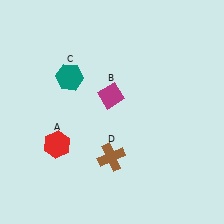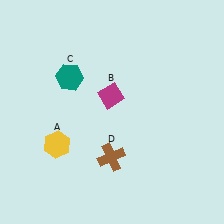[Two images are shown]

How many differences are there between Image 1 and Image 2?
There is 1 difference between the two images.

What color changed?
The hexagon (A) changed from red in Image 1 to yellow in Image 2.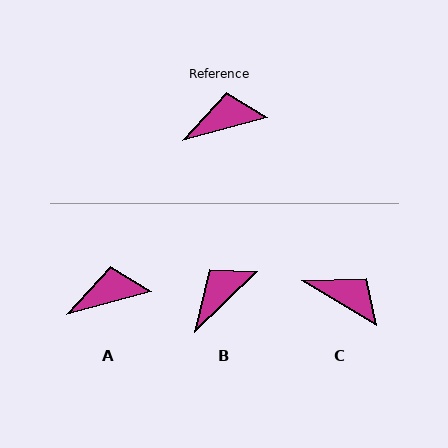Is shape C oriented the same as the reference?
No, it is off by about 46 degrees.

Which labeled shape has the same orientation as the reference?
A.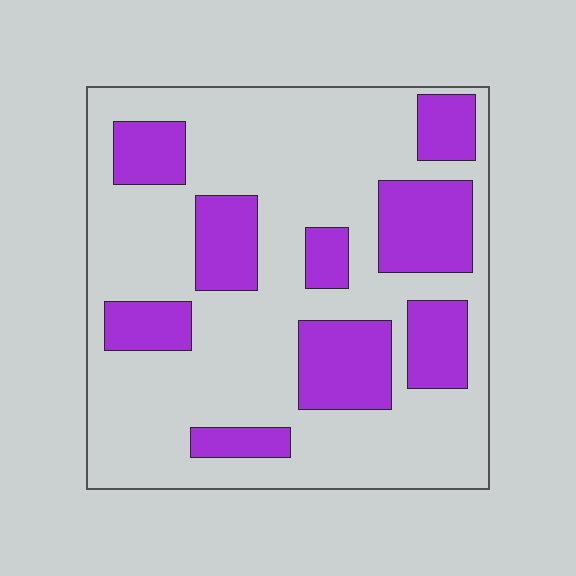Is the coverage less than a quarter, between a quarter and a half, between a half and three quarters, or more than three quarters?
Between a quarter and a half.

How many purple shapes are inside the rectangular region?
9.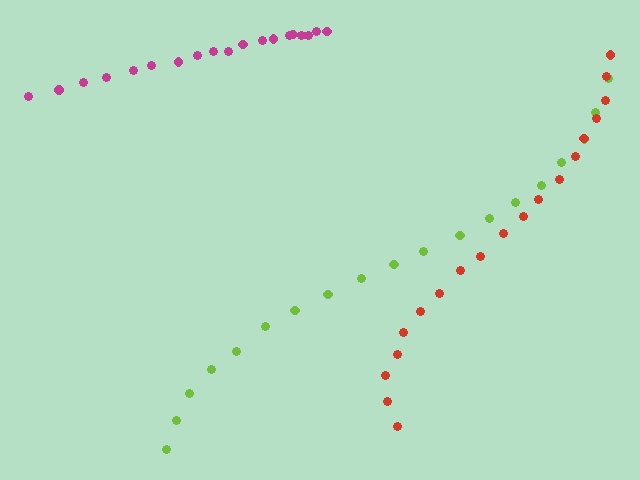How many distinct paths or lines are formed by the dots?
There are 3 distinct paths.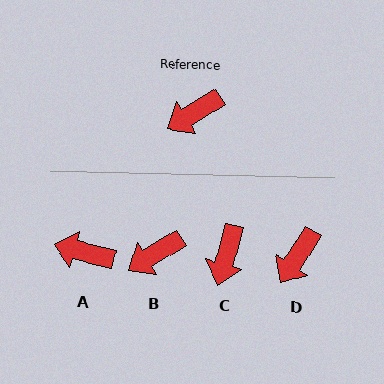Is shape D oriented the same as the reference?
No, it is off by about 26 degrees.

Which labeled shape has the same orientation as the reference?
B.